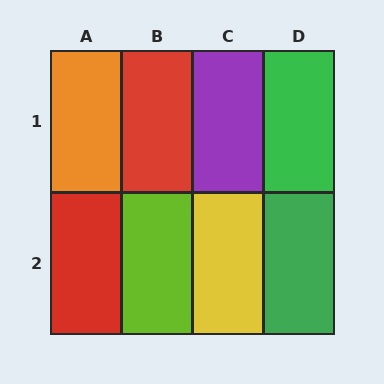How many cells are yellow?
1 cell is yellow.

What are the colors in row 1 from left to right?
Orange, red, purple, green.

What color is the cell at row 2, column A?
Red.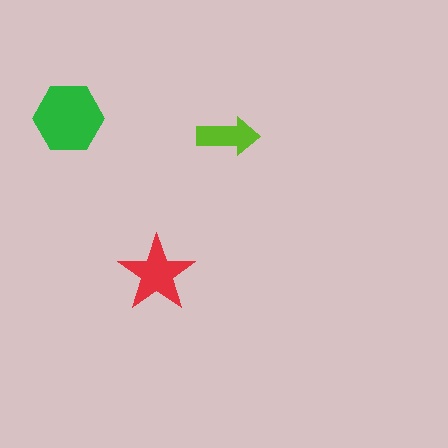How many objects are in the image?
There are 3 objects in the image.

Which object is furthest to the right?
The lime arrow is rightmost.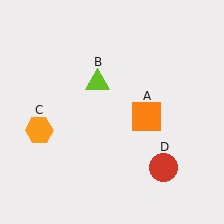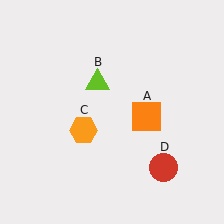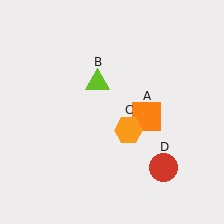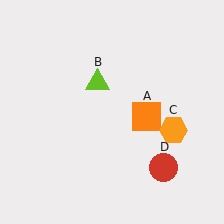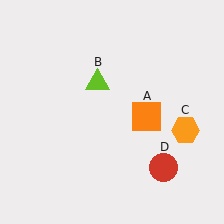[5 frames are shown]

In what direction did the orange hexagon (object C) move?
The orange hexagon (object C) moved right.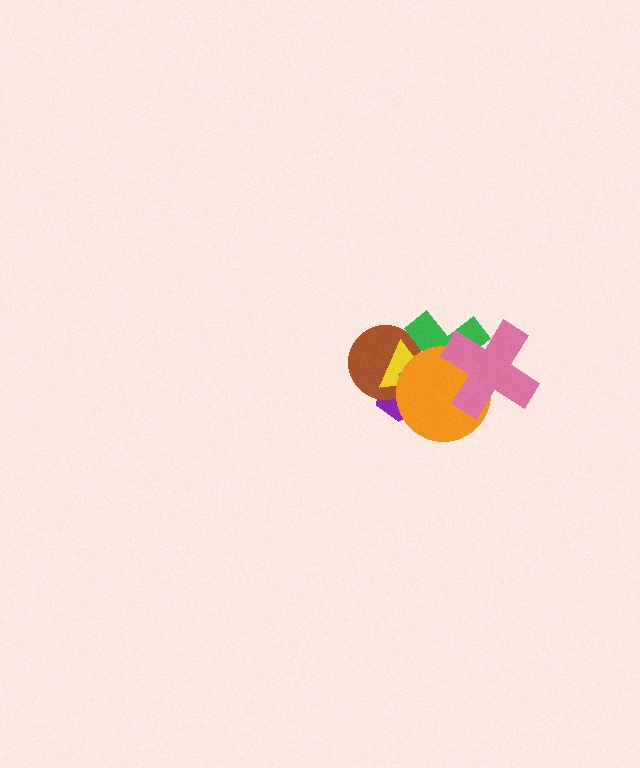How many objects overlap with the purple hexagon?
4 objects overlap with the purple hexagon.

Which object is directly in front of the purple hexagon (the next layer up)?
The brown circle is directly in front of the purple hexagon.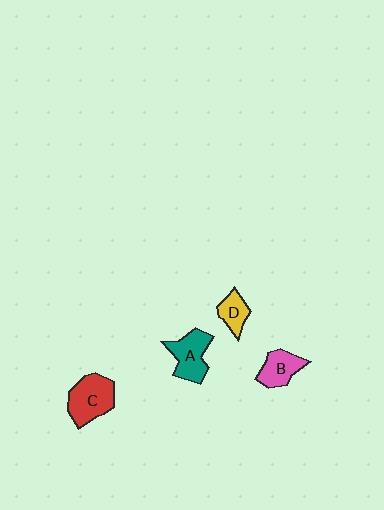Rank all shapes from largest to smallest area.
From largest to smallest: C (red), A (teal), B (pink), D (yellow).